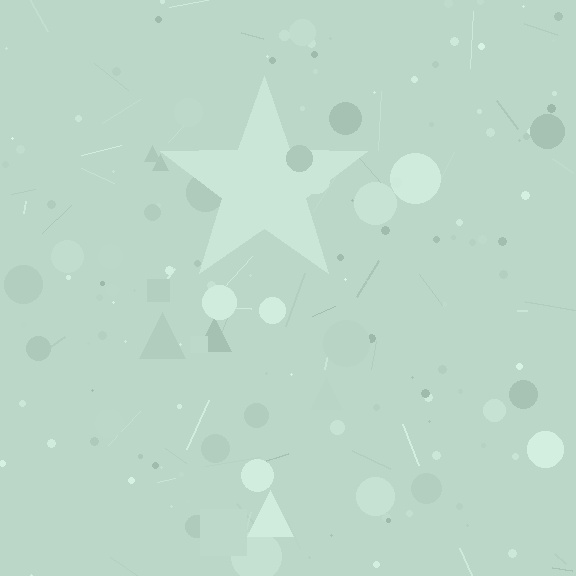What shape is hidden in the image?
A star is hidden in the image.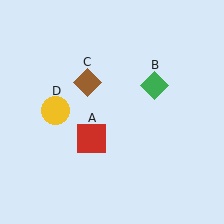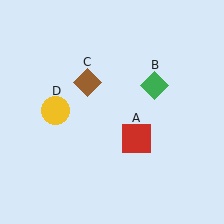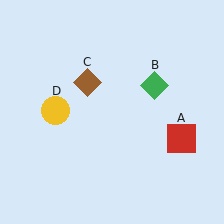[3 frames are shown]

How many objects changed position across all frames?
1 object changed position: red square (object A).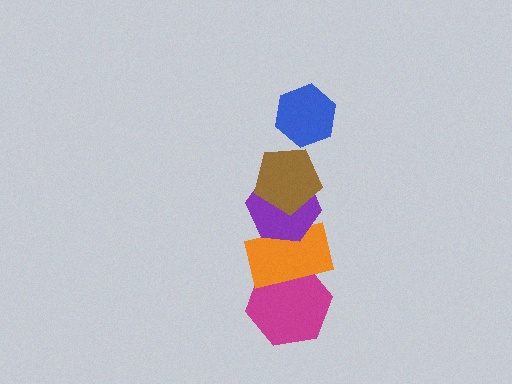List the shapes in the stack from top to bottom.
From top to bottom: the blue hexagon, the brown pentagon, the purple hexagon, the orange rectangle, the magenta hexagon.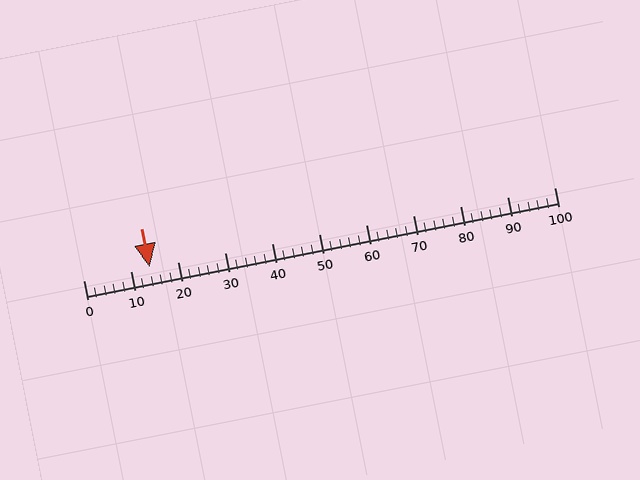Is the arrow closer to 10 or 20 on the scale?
The arrow is closer to 10.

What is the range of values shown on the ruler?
The ruler shows values from 0 to 100.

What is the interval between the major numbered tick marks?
The major tick marks are spaced 10 units apart.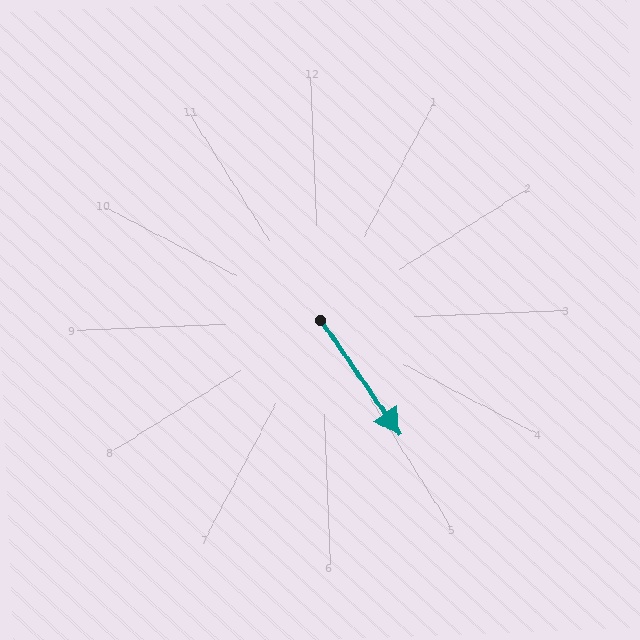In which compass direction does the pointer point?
Southeast.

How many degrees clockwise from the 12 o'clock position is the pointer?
Approximately 148 degrees.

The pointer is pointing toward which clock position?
Roughly 5 o'clock.